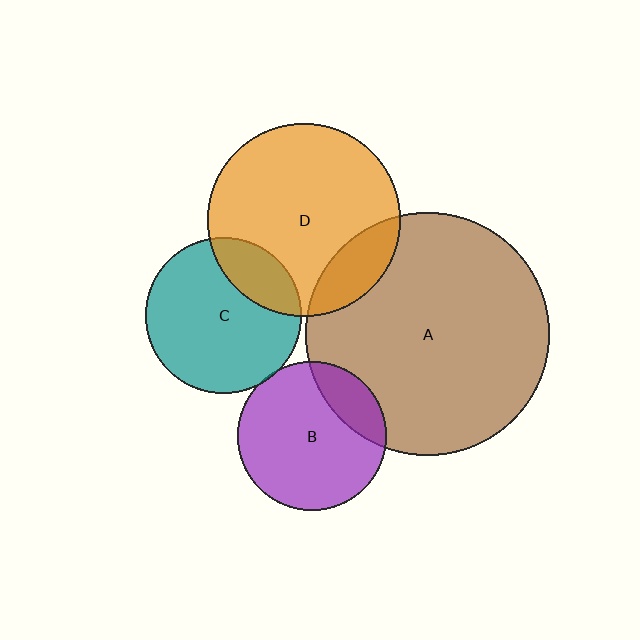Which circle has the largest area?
Circle A (brown).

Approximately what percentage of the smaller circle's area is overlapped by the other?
Approximately 15%.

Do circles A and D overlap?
Yes.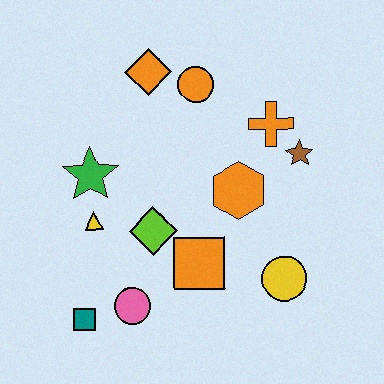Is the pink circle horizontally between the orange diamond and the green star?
Yes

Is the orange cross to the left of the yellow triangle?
No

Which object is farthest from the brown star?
The teal square is farthest from the brown star.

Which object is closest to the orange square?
The lime diamond is closest to the orange square.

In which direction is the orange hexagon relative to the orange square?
The orange hexagon is above the orange square.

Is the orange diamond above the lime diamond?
Yes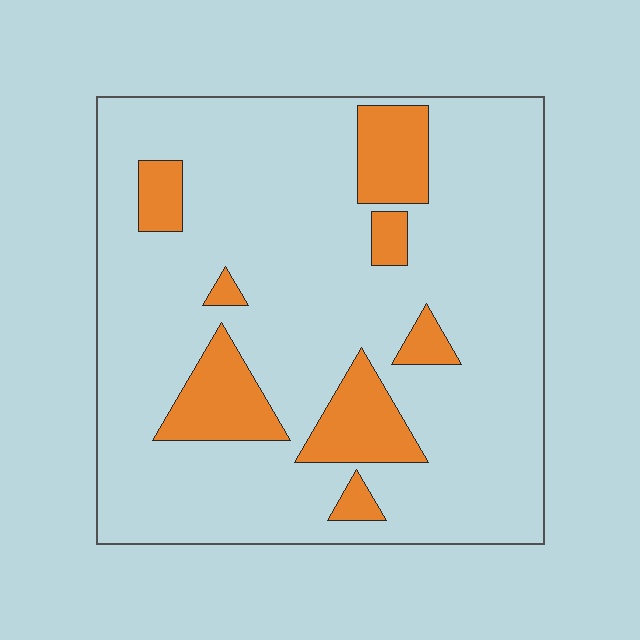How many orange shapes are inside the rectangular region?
8.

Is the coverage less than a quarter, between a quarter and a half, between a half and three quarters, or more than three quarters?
Less than a quarter.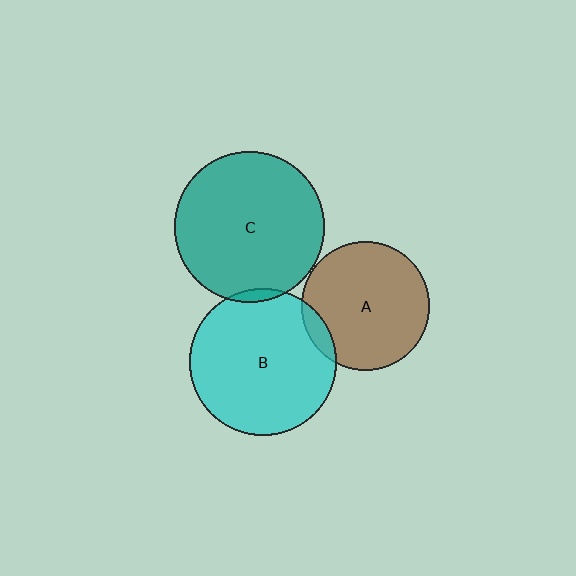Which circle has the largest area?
Circle C (teal).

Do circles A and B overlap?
Yes.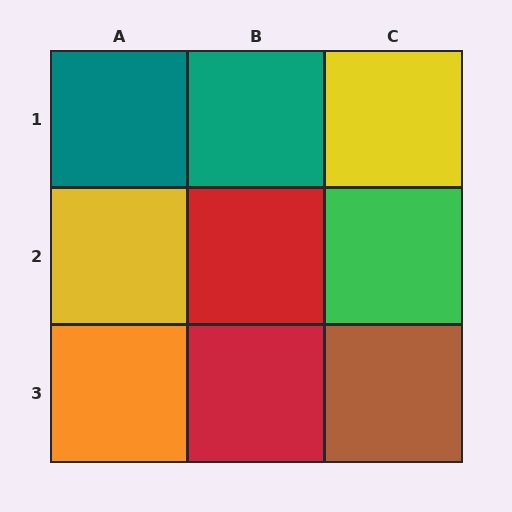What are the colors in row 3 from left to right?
Orange, red, brown.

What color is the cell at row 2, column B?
Red.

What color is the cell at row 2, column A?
Yellow.